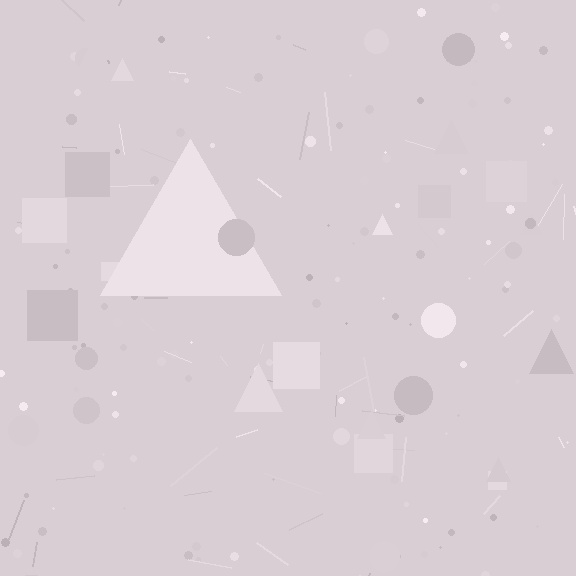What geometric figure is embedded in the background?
A triangle is embedded in the background.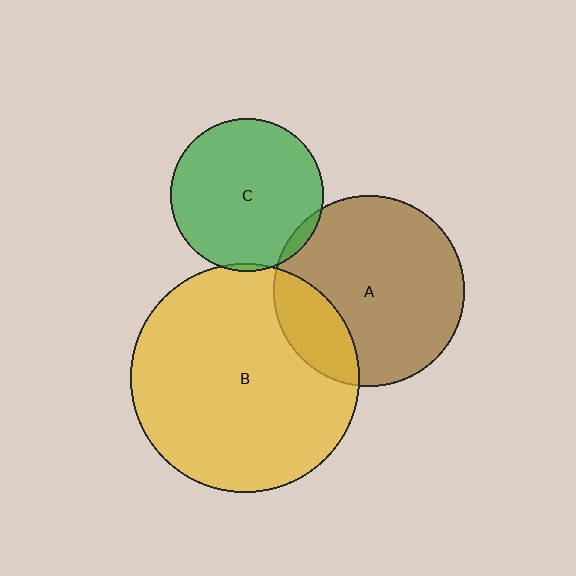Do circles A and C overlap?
Yes.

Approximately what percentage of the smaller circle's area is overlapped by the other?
Approximately 5%.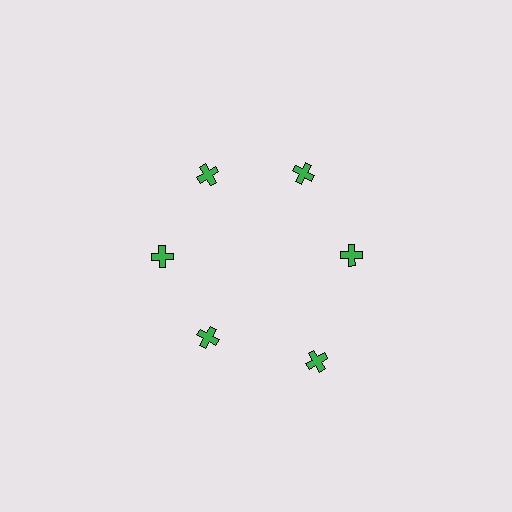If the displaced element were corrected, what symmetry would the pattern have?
It would have 6-fold rotational symmetry — the pattern would map onto itself every 60 degrees.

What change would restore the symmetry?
The symmetry would be restored by moving it inward, back onto the ring so that all 6 crosses sit at equal angles and equal distance from the center.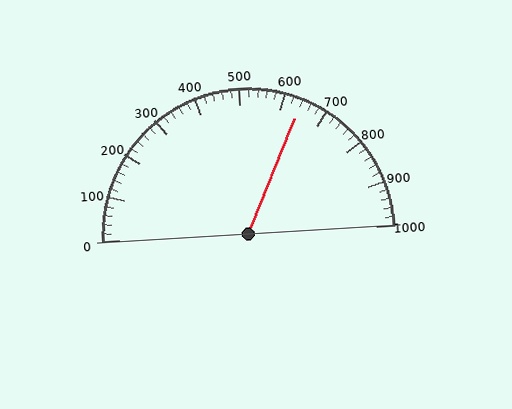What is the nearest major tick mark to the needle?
The nearest major tick mark is 600.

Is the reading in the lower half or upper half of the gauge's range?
The reading is in the upper half of the range (0 to 1000).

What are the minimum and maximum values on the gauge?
The gauge ranges from 0 to 1000.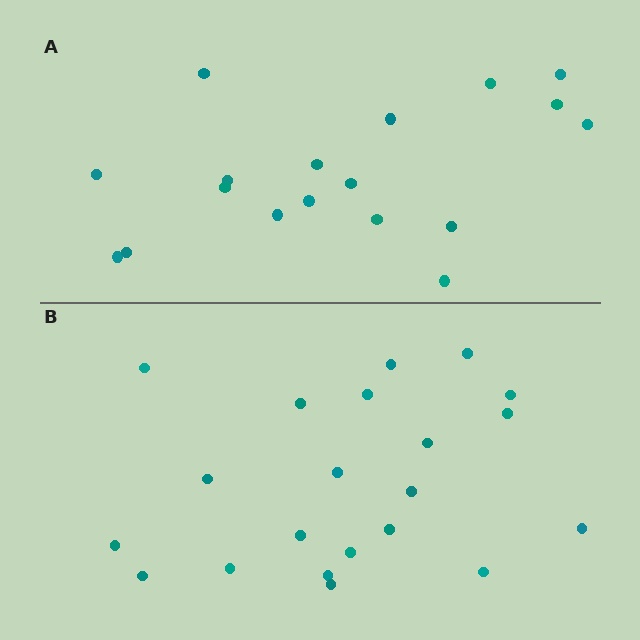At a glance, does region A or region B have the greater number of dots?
Region B (the bottom region) has more dots.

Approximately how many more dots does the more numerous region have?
Region B has just a few more — roughly 2 or 3 more dots than region A.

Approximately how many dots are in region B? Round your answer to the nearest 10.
About 20 dots. (The exact count is 21, which rounds to 20.)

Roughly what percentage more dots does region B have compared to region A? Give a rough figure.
About 15% more.